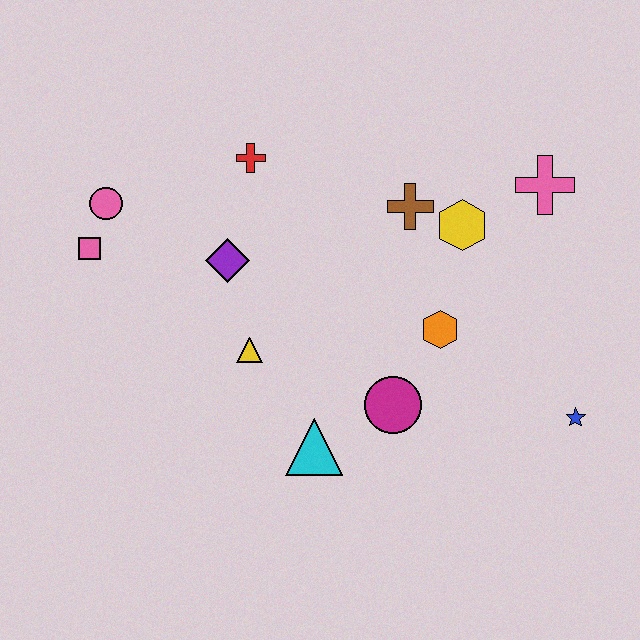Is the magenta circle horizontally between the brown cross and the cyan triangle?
Yes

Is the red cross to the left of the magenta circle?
Yes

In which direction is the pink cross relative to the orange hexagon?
The pink cross is above the orange hexagon.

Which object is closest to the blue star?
The orange hexagon is closest to the blue star.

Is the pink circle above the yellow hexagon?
Yes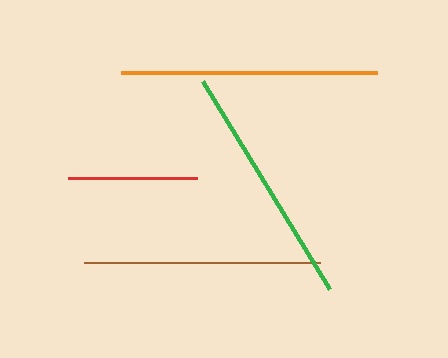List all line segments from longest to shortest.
From longest to shortest: orange, green, brown, red.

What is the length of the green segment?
The green segment is approximately 244 pixels long.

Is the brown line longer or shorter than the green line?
The green line is longer than the brown line.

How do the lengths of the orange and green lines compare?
The orange and green lines are approximately the same length.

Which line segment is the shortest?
The red line is the shortest at approximately 129 pixels.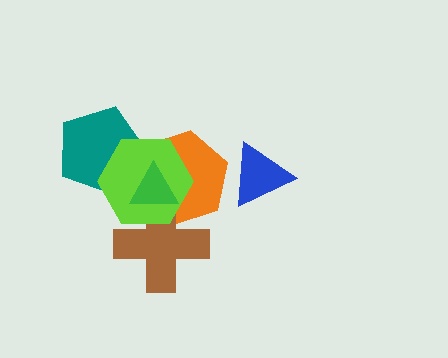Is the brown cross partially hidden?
Yes, it is partially covered by another shape.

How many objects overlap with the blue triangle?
0 objects overlap with the blue triangle.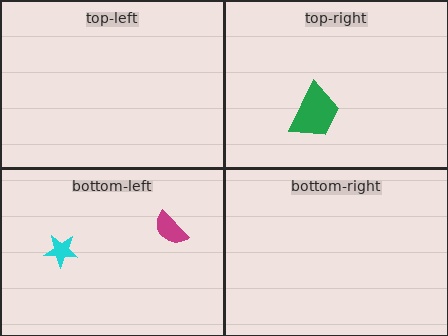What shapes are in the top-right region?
The green trapezoid.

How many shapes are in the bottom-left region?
2.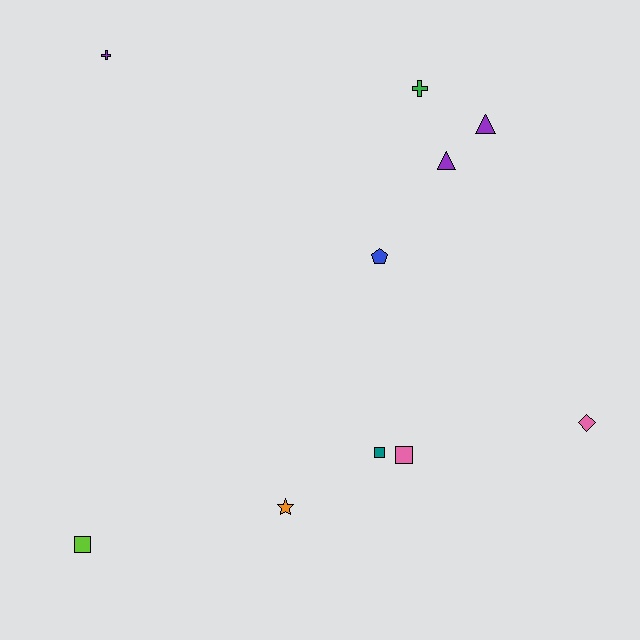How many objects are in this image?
There are 10 objects.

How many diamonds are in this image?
There is 1 diamond.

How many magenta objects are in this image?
There are no magenta objects.